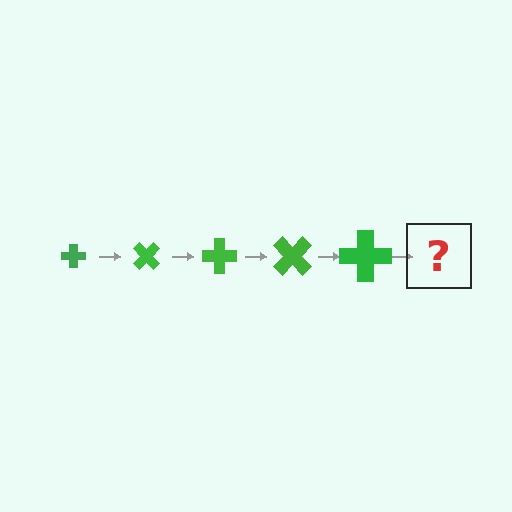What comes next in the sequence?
The next element should be a cross, larger than the previous one and rotated 225 degrees from the start.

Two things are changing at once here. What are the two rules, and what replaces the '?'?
The two rules are that the cross grows larger each step and it rotates 45 degrees each step. The '?' should be a cross, larger than the previous one and rotated 225 degrees from the start.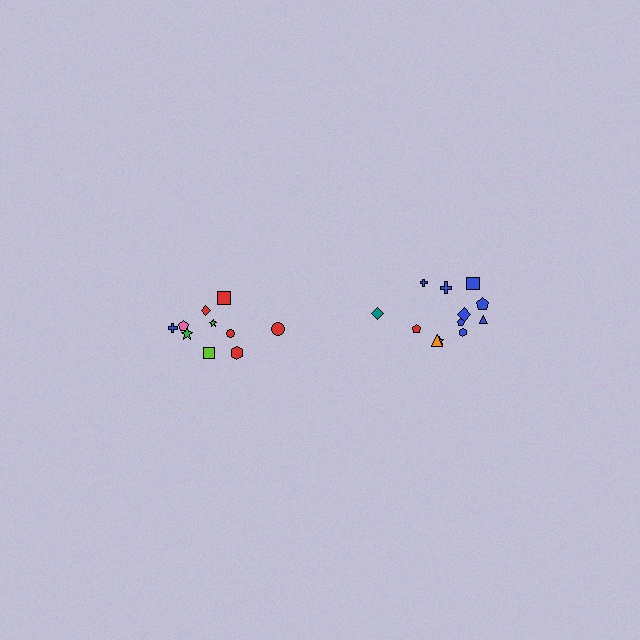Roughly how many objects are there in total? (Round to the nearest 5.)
Roughly 20 objects in total.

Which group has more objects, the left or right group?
The right group.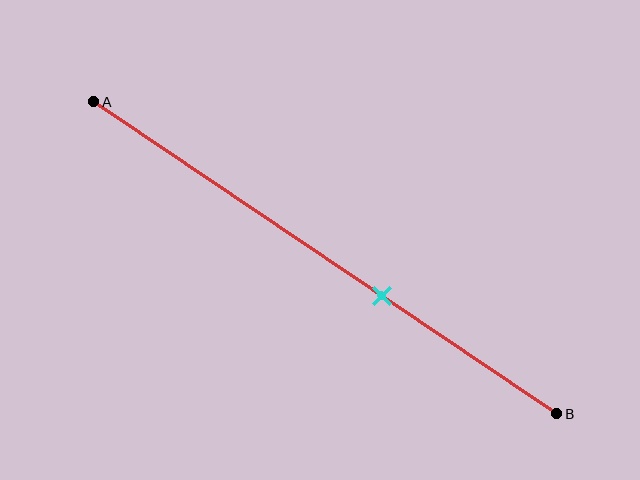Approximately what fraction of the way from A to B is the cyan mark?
The cyan mark is approximately 60% of the way from A to B.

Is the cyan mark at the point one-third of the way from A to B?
No, the mark is at about 60% from A, not at the 33% one-third point.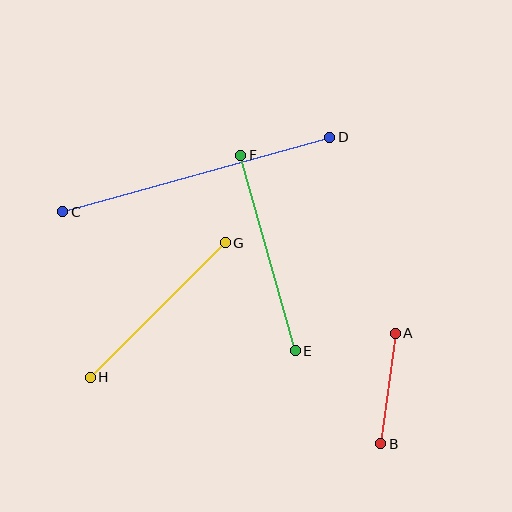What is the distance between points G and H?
The distance is approximately 191 pixels.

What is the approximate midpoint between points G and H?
The midpoint is at approximately (158, 310) pixels.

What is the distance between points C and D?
The distance is approximately 277 pixels.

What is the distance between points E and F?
The distance is approximately 203 pixels.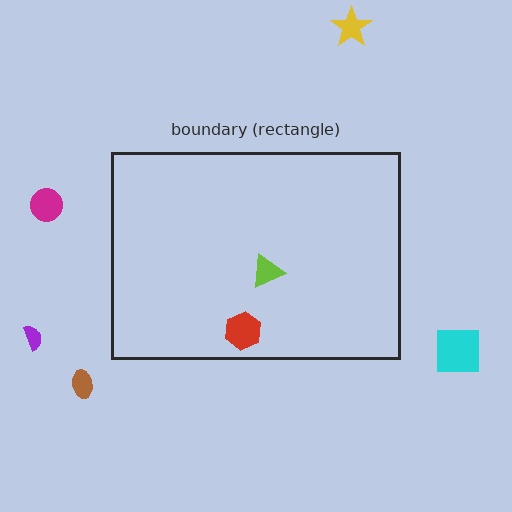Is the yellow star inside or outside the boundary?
Outside.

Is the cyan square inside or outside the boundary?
Outside.